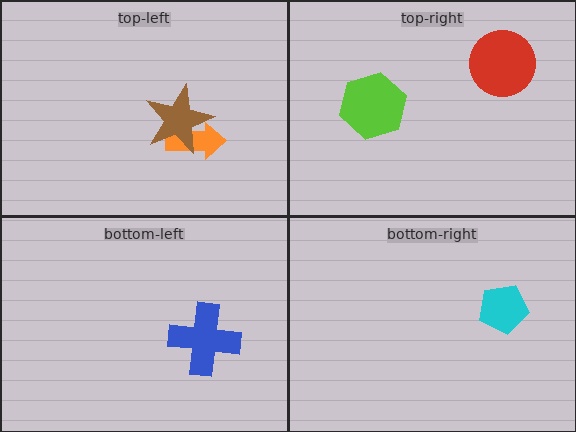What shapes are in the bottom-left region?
The blue cross.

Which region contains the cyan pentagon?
The bottom-right region.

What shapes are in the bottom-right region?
The cyan pentagon.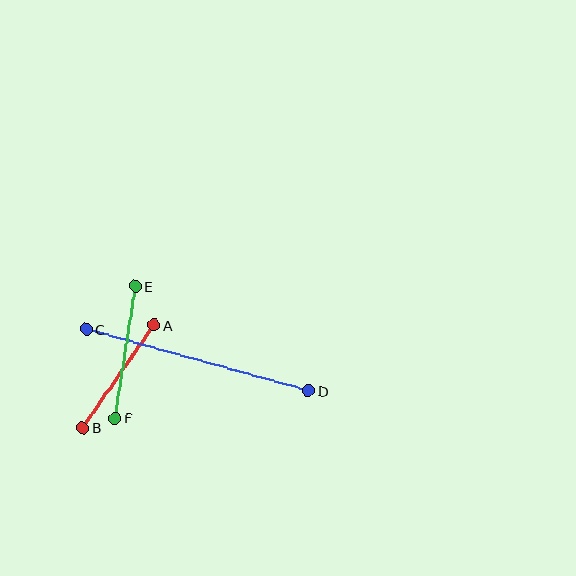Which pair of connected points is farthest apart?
Points C and D are farthest apart.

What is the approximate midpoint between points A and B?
The midpoint is at approximately (118, 377) pixels.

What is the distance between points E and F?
The distance is approximately 133 pixels.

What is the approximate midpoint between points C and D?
The midpoint is at approximately (197, 360) pixels.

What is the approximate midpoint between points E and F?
The midpoint is at approximately (125, 352) pixels.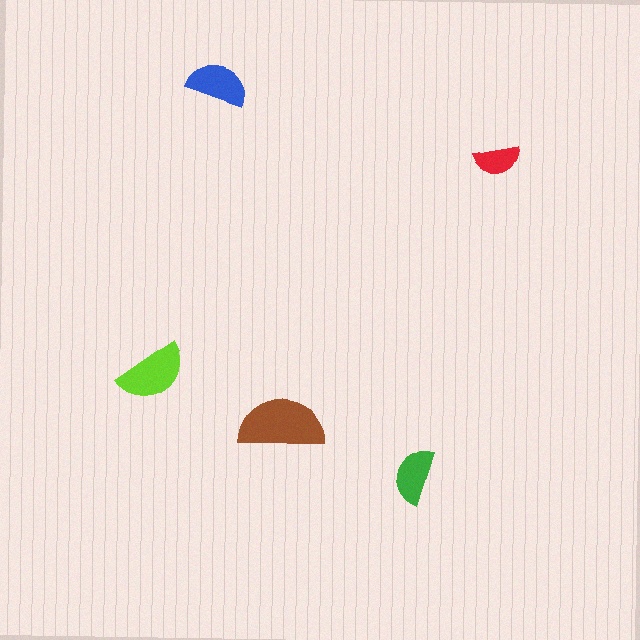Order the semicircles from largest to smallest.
the brown one, the lime one, the blue one, the green one, the red one.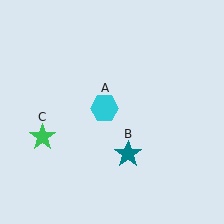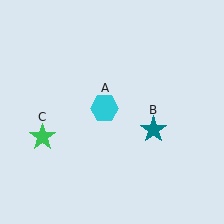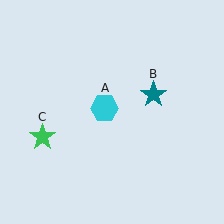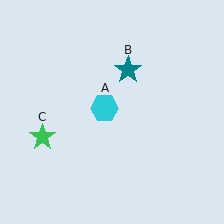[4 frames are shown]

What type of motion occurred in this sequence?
The teal star (object B) rotated counterclockwise around the center of the scene.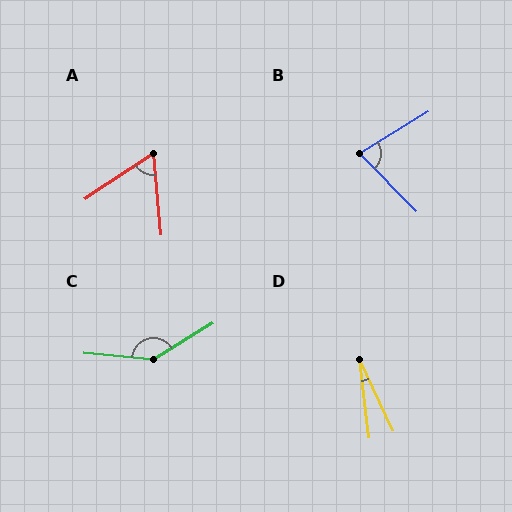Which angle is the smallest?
D, at approximately 18 degrees.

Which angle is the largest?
C, at approximately 144 degrees.